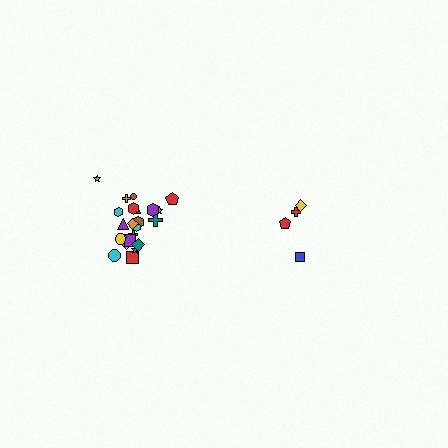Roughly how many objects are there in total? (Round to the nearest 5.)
Roughly 30 objects in total.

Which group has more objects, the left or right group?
The left group.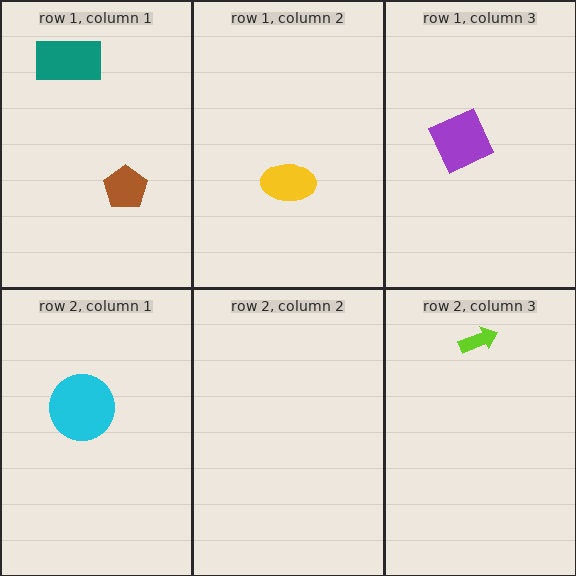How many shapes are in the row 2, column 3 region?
1.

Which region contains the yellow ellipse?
The row 1, column 2 region.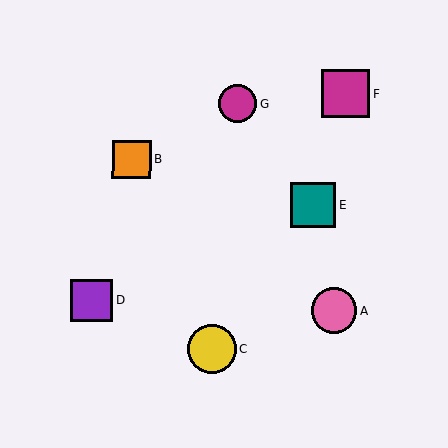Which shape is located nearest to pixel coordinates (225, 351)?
The yellow circle (labeled C) at (212, 349) is nearest to that location.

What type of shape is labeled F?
Shape F is a magenta square.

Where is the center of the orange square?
The center of the orange square is at (132, 160).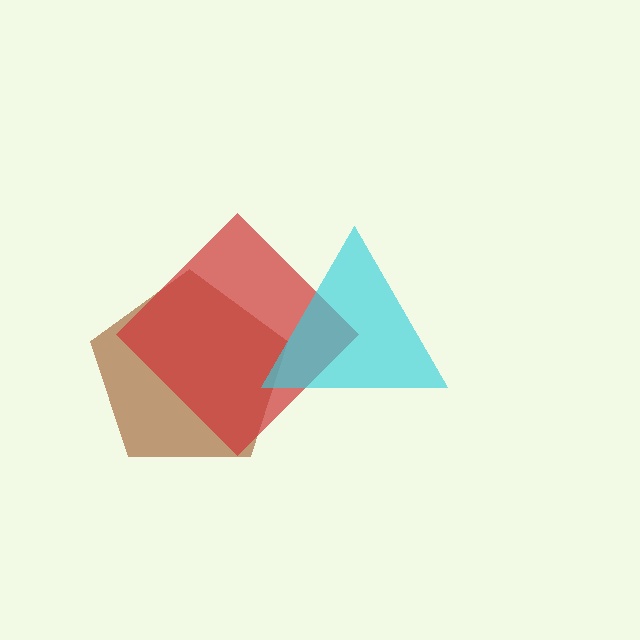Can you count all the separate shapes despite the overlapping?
Yes, there are 3 separate shapes.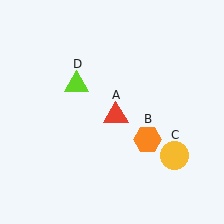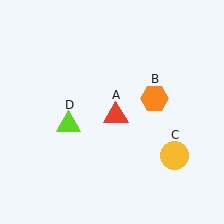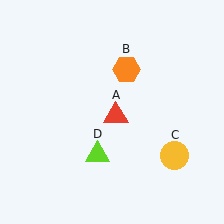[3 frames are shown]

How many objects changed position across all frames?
2 objects changed position: orange hexagon (object B), lime triangle (object D).